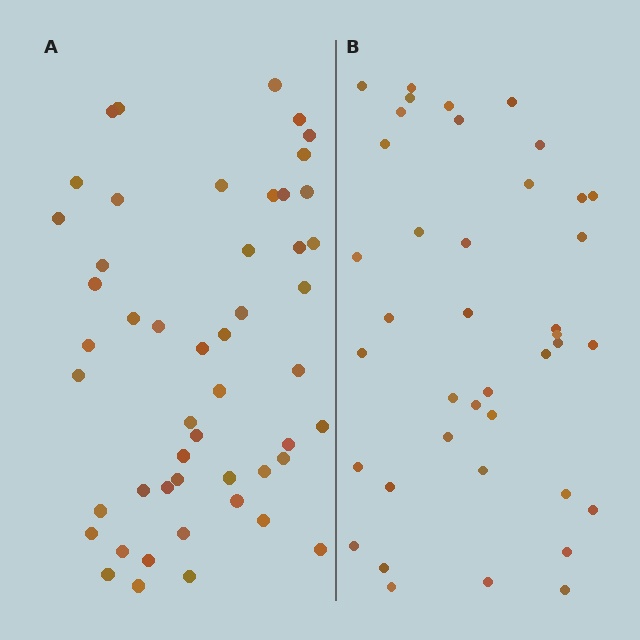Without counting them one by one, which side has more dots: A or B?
Region A (the left region) has more dots.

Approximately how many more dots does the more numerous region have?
Region A has roughly 10 or so more dots than region B.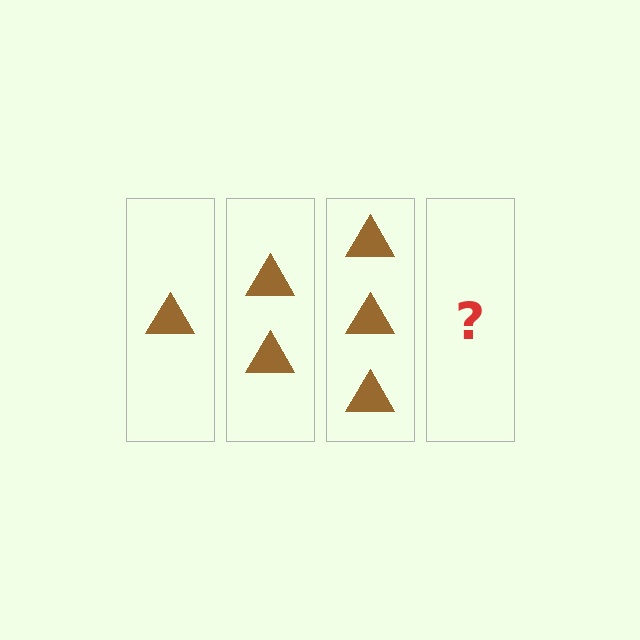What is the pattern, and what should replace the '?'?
The pattern is that each step adds one more triangle. The '?' should be 4 triangles.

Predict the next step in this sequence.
The next step is 4 triangles.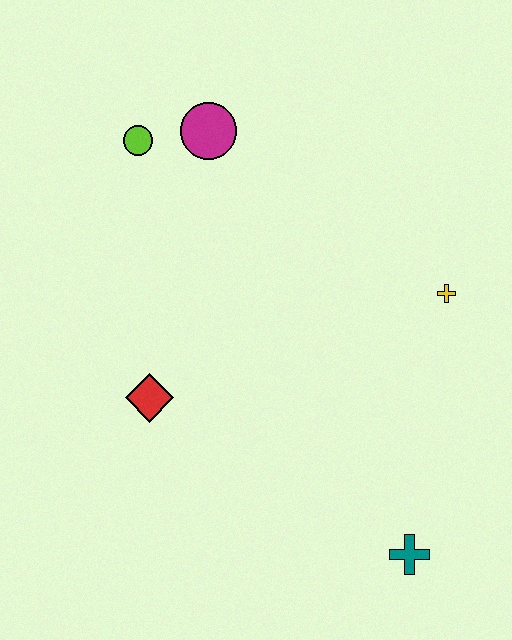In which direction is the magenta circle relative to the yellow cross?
The magenta circle is to the left of the yellow cross.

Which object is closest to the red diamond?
The lime circle is closest to the red diamond.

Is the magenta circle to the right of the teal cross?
No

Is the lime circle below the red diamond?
No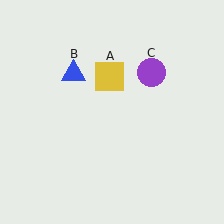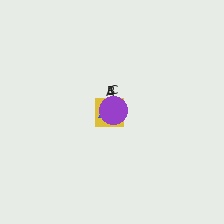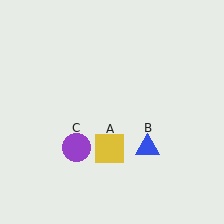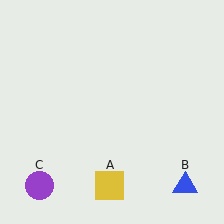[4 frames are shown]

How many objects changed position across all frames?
3 objects changed position: yellow square (object A), blue triangle (object B), purple circle (object C).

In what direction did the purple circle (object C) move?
The purple circle (object C) moved down and to the left.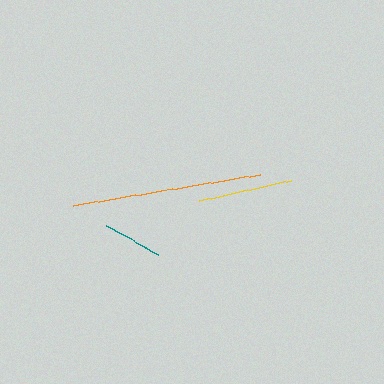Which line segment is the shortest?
The teal line is the shortest at approximately 60 pixels.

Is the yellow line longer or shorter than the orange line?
The orange line is longer than the yellow line.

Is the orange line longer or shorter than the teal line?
The orange line is longer than the teal line.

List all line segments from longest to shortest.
From longest to shortest: orange, yellow, teal.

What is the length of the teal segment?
The teal segment is approximately 60 pixels long.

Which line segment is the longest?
The orange line is the longest at approximately 190 pixels.